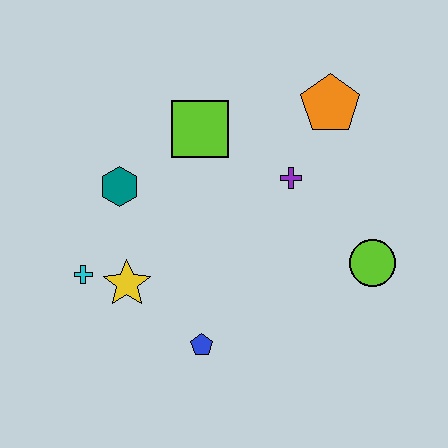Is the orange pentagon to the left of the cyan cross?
No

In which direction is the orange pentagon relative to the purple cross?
The orange pentagon is above the purple cross.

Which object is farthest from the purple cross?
The cyan cross is farthest from the purple cross.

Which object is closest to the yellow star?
The cyan cross is closest to the yellow star.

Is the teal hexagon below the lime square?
Yes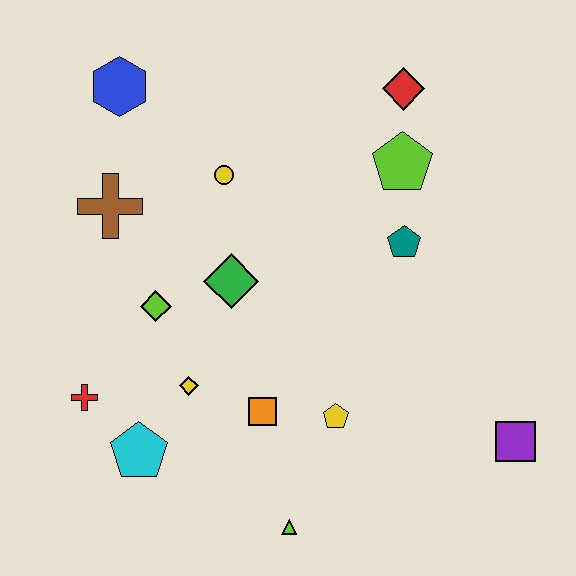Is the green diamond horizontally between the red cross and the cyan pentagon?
No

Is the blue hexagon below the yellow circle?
No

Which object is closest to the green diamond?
The lime diamond is closest to the green diamond.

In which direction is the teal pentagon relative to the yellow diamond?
The teal pentagon is to the right of the yellow diamond.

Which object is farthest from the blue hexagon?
The purple square is farthest from the blue hexagon.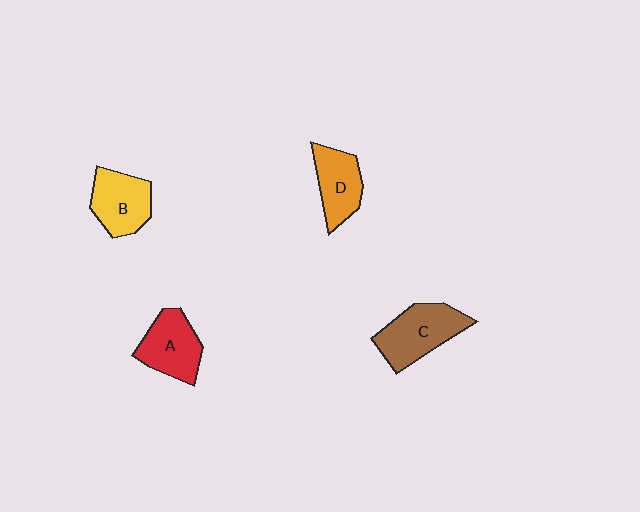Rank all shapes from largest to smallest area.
From largest to smallest: C (brown), A (red), B (yellow), D (orange).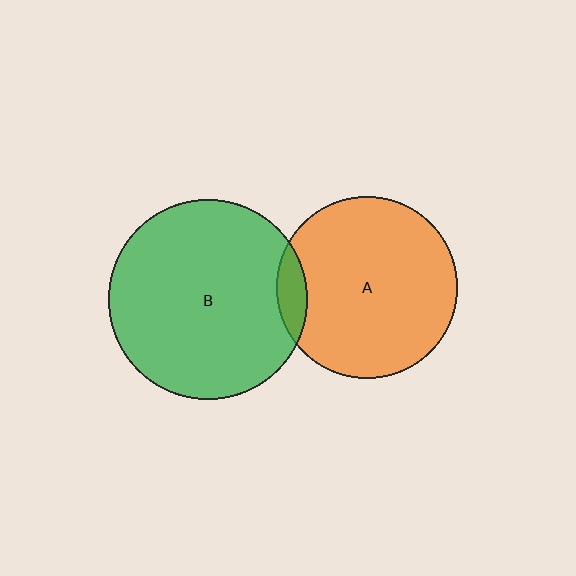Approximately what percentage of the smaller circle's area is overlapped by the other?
Approximately 10%.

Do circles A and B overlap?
Yes.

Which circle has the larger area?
Circle B (green).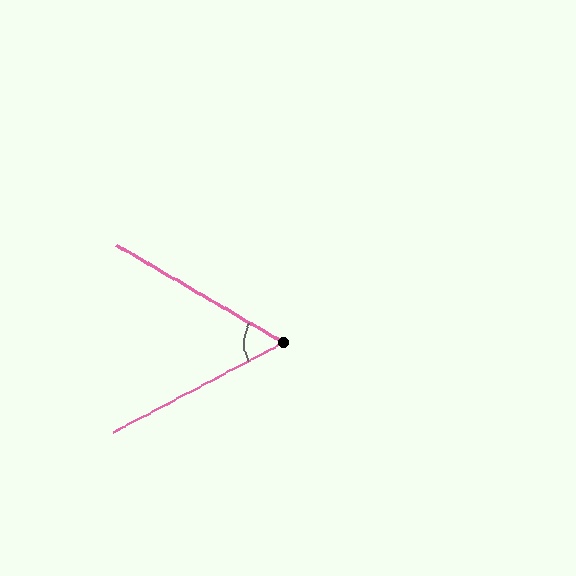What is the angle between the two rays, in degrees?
Approximately 58 degrees.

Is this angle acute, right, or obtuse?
It is acute.